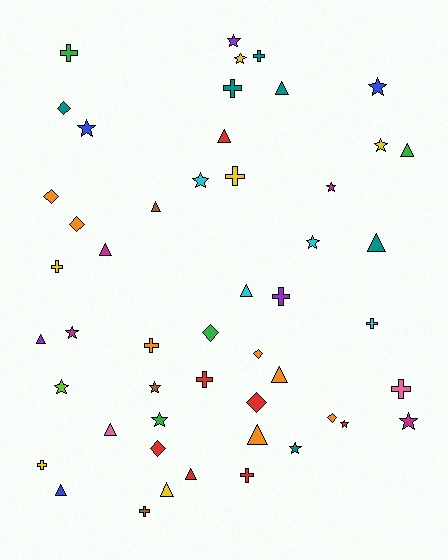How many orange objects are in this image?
There are 7 orange objects.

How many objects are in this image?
There are 50 objects.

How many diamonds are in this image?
There are 8 diamonds.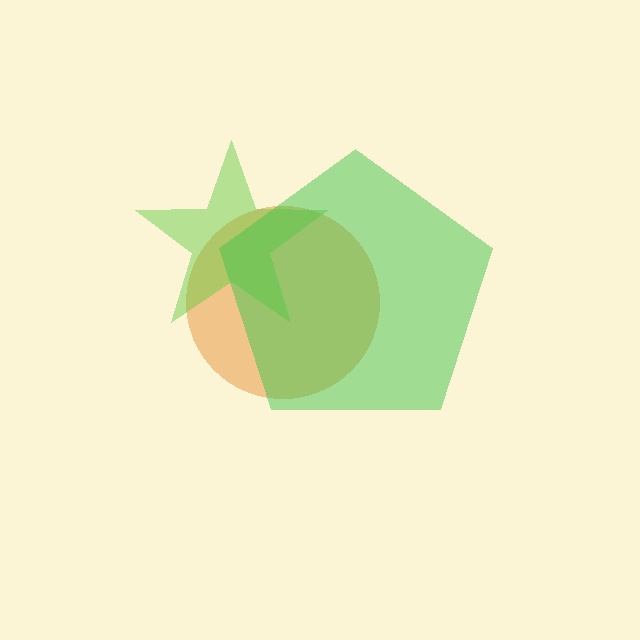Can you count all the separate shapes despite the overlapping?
Yes, there are 3 separate shapes.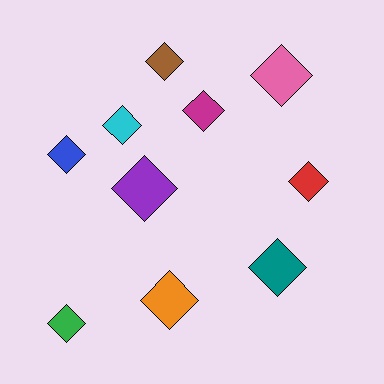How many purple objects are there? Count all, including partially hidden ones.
There is 1 purple object.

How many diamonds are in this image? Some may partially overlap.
There are 10 diamonds.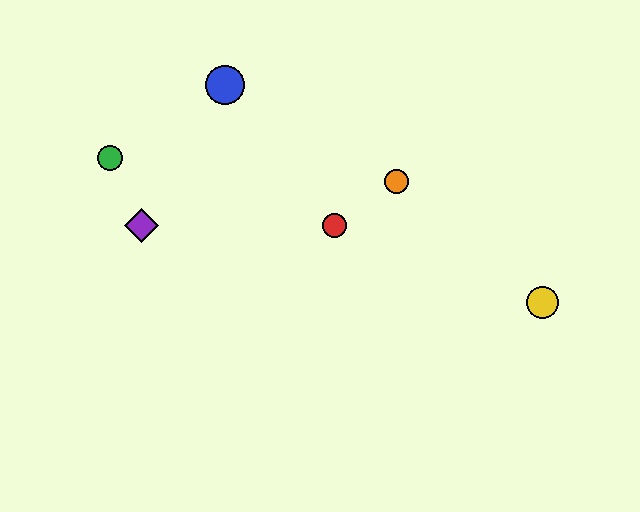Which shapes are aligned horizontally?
The red circle, the purple diamond are aligned horizontally.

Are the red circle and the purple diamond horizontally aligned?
Yes, both are at y≈226.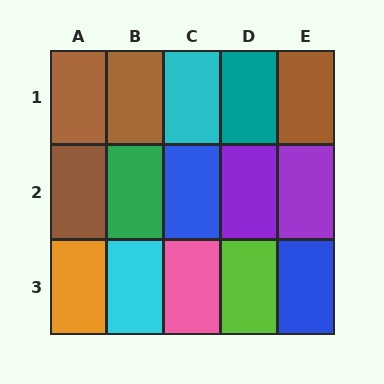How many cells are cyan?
2 cells are cyan.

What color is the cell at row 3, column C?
Pink.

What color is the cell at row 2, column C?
Blue.